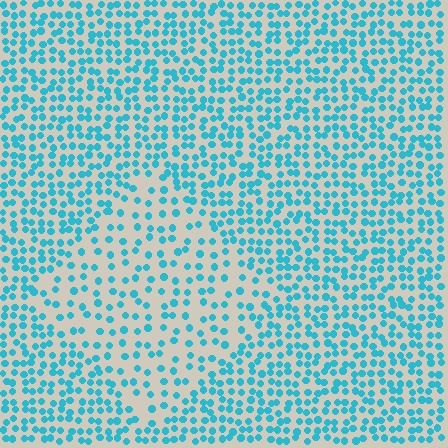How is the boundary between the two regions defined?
The boundary is defined by a change in element density (approximately 1.9x ratio). All elements are the same color, size, and shape.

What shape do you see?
I see a diamond.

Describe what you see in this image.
The image contains small cyan elements arranged at two different densities. A diamond-shaped region is visible where the elements are less densely packed than the surrounding area.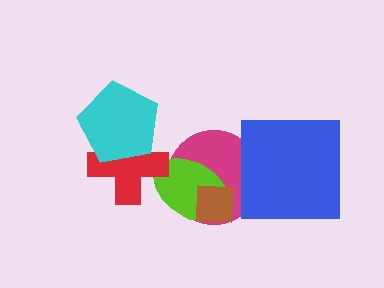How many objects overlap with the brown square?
2 objects overlap with the brown square.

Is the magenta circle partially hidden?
Yes, it is partially covered by another shape.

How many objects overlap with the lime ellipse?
3 objects overlap with the lime ellipse.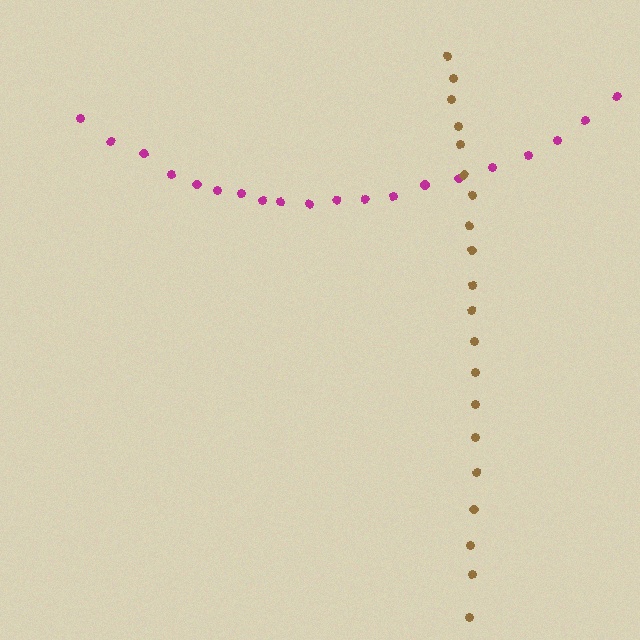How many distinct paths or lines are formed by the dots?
There are 2 distinct paths.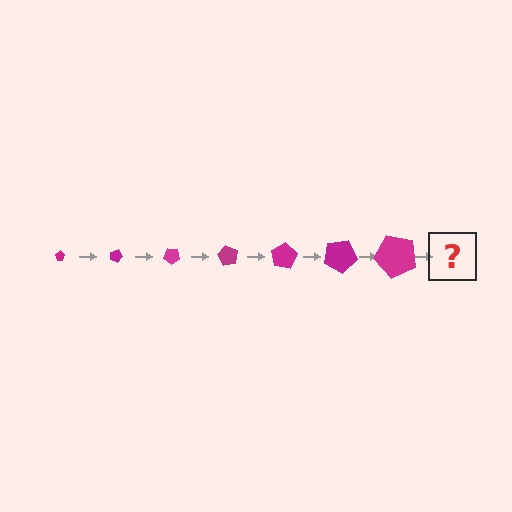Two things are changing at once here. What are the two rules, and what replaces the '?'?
The two rules are that the pentagon grows larger each step and it rotates 20 degrees each step. The '?' should be a pentagon, larger than the previous one and rotated 140 degrees from the start.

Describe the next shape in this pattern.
It should be a pentagon, larger than the previous one and rotated 140 degrees from the start.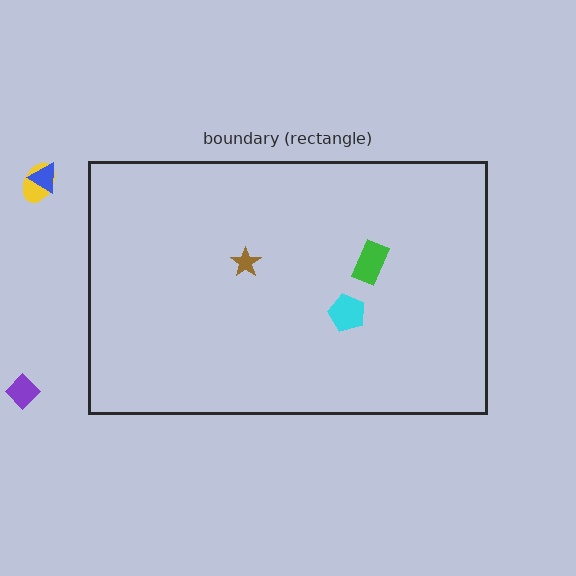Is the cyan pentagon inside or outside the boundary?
Inside.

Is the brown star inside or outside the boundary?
Inside.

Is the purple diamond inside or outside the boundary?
Outside.